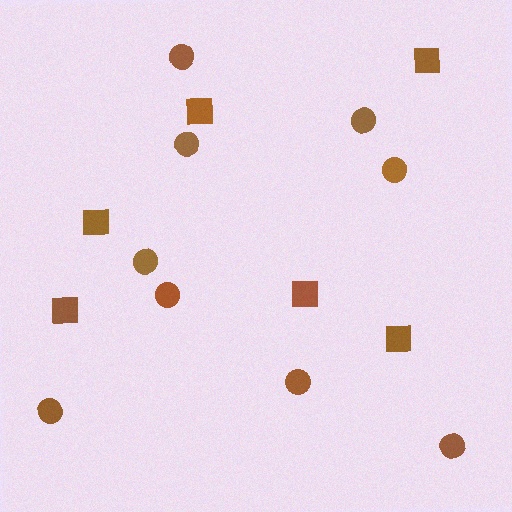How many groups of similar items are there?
There are 2 groups: one group of squares (6) and one group of circles (9).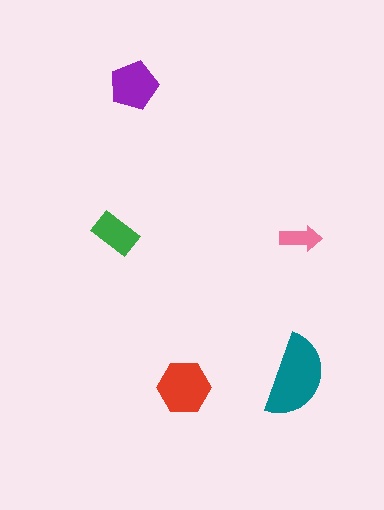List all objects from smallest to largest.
The pink arrow, the green rectangle, the purple pentagon, the red hexagon, the teal semicircle.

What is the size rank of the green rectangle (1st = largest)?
4th.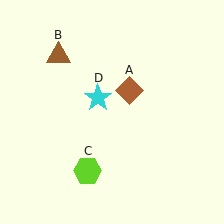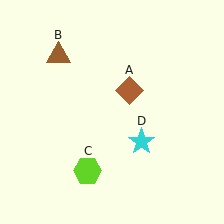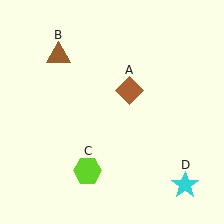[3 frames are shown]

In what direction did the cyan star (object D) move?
The cyan star (object D) moved down and to the right.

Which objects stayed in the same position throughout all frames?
Brown diamond (object A) and brown triangle (object B) and lime hexagon (object C) remained stationary.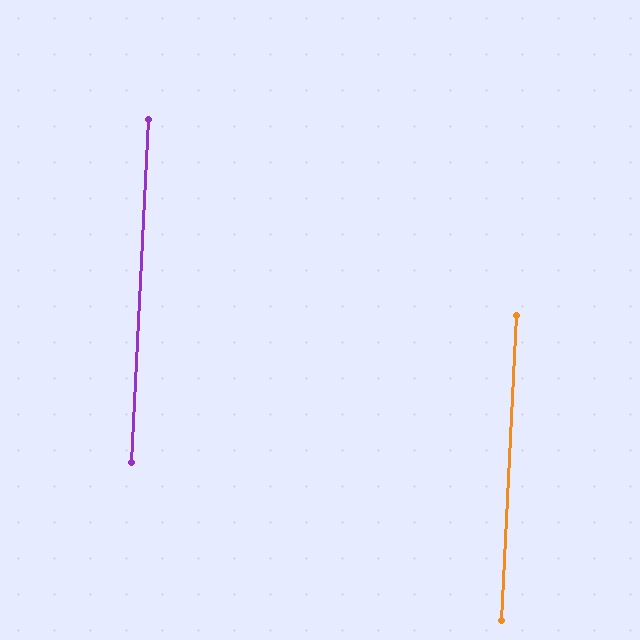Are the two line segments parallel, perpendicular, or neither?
Parallel — their directions differ by only 0.1°.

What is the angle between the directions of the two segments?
Approximately 0 degrees.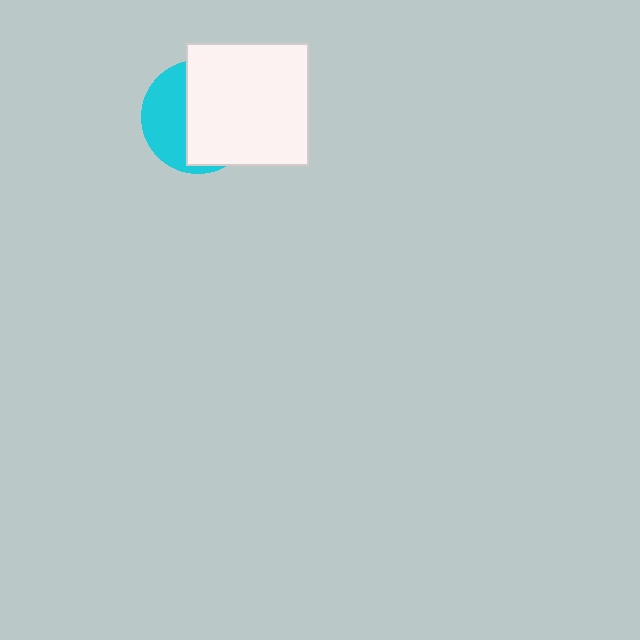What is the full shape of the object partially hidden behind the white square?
The partially hidden object is a cyan circle.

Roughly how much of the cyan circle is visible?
A small part of it is visible (roughly 39%).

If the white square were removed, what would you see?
You would see the complete cyan circle.